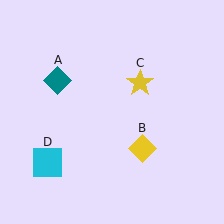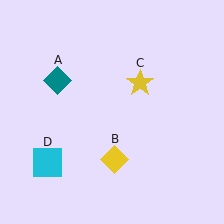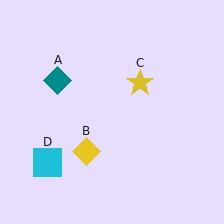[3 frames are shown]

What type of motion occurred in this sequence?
The yellow diamond (object B) rotated clockwise around the center of the scene.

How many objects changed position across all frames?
1 object changed position: yellow diamond (object B).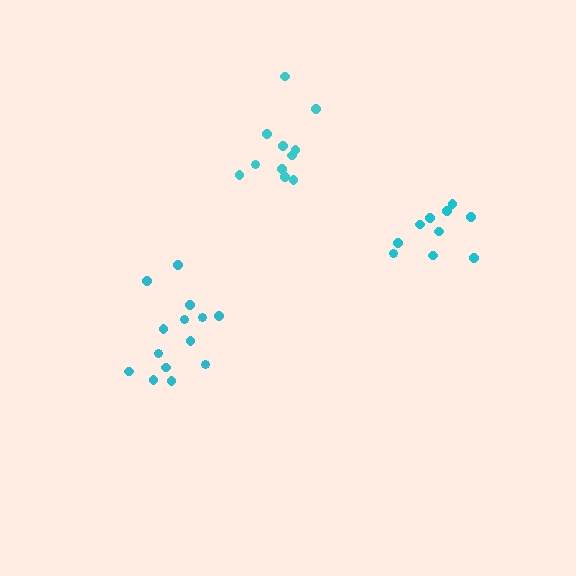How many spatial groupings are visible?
There are 3 spatial groupings.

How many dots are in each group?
Group 1: 10 dots, Group 2: 11 dots, Group 3: 14 dots (35 total).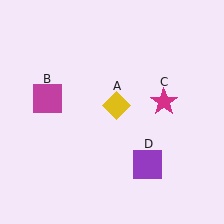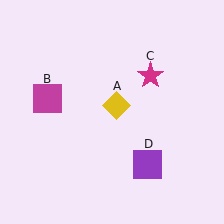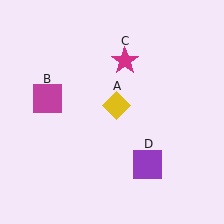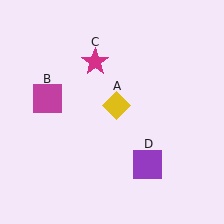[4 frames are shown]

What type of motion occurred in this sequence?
The magenta star (object C) rotated counterclockwise around the center of the scene.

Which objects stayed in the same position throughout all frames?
Yellow diamond (object A) and magenta square (object B) and purple square (object D) remained stationary.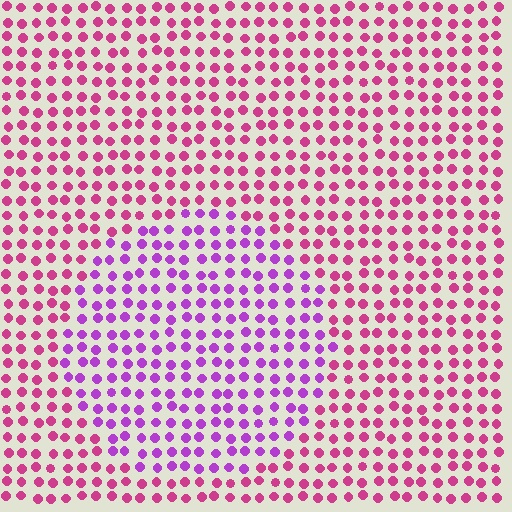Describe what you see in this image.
The image is filled with small magenta elements in a uniform arrangement. A circle-shaped region is visible where the elements are tinted to a slightly different hue, forming a subtle color boundary.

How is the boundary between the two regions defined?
The boundary is defined purely by a slight shift in hue (about 38 degrees). Spacing, size, and orientation are identical on both sides.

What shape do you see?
I see a circle.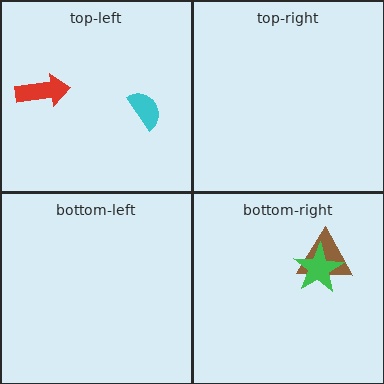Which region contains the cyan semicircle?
The top-left region.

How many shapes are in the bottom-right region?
2.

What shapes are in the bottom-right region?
The brown triangle, the green star.